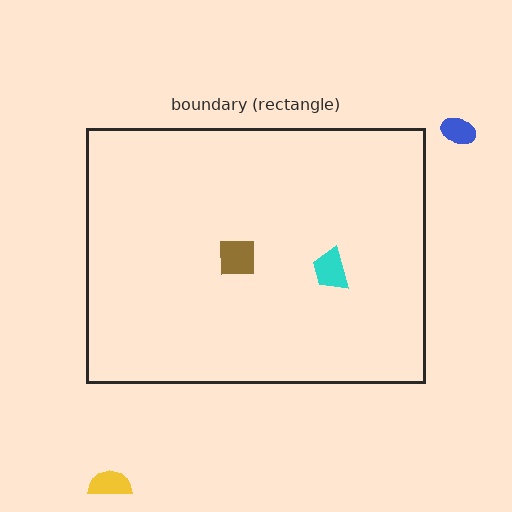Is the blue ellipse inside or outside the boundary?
Outside.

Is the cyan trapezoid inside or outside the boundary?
Inside.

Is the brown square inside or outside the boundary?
Inside.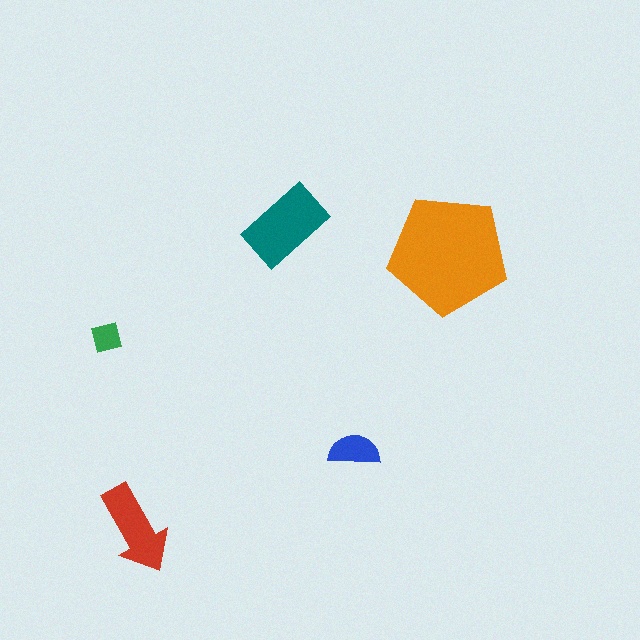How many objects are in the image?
There are 5 objects in the image.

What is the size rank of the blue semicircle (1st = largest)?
4th.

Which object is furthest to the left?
The green square is leftmost.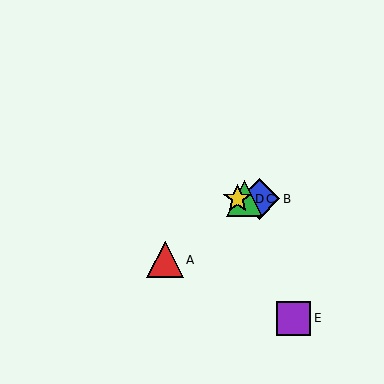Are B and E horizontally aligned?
No, B is at y≈199 and E is at y≈318.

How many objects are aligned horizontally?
3 objects (B, C, D) are aligned horizontally.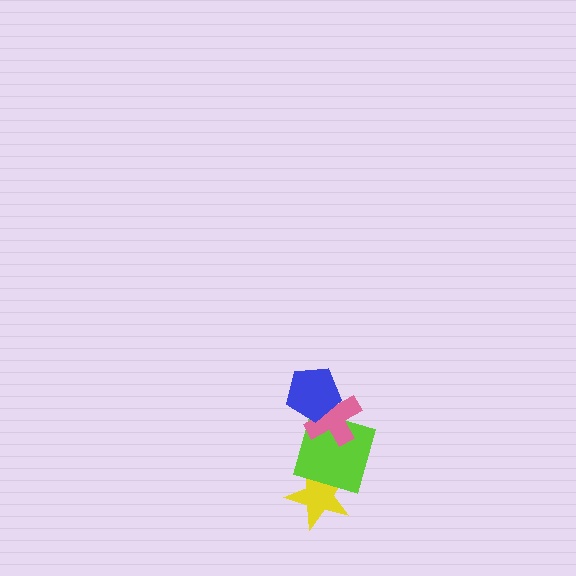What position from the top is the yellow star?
The yellow star is 4th from the top.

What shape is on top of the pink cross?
The blue pentagon is on top of the pink cross.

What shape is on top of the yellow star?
The lime square is on top of the yellow star.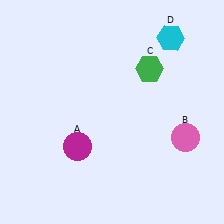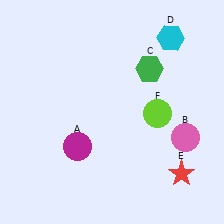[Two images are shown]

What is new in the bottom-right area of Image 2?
A red star (E) was added in the bottom-right area of Image 2.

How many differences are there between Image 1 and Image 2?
There are 2 differences between the two images.